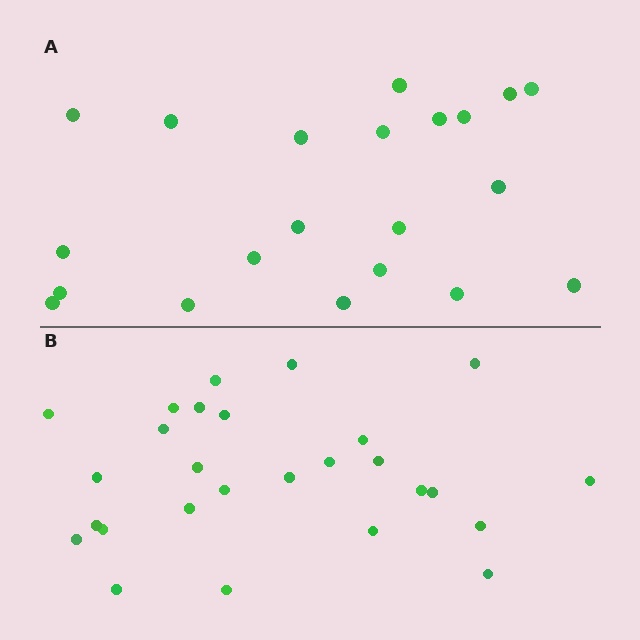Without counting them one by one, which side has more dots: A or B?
Region B (the bottom region) has more dots.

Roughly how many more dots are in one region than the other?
Region B has about 6 more dots than region A.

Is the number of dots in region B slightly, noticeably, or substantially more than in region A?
Region B has noticeably more, but not dramatically so. The ratio is roughly 1.3 to 1.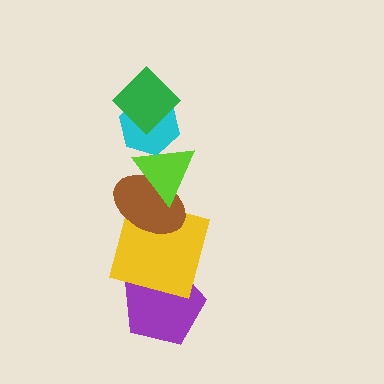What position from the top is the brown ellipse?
The brown ellipse is 4th from the top.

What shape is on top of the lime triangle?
The cyan hexagon is on top of the lime triangle.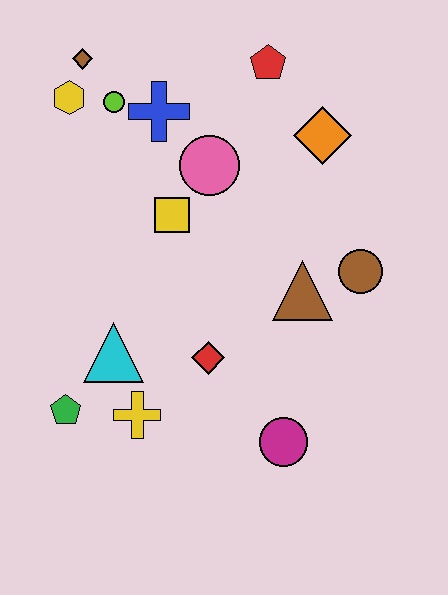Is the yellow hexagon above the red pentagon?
No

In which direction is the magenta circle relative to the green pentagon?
The magenta circle is to the right of the green pentagon.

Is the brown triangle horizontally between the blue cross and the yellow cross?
No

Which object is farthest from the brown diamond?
The magenta circle is farthest from the brown diamond.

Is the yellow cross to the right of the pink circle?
No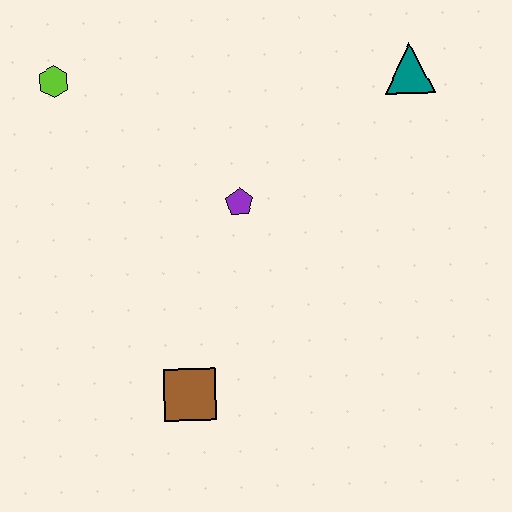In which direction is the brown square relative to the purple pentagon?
The brown square is below the purple pentagon.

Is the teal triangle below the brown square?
No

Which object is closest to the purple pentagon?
The brown square is closest to the purple pentagon.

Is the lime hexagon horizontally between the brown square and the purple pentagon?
No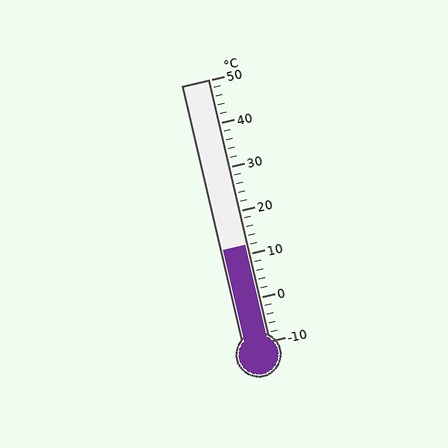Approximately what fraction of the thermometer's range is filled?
The thermometer is filled to approximately 35% of its range.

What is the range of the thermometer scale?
The thermometer scale ranges from -10°C to 50°C.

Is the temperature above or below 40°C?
The temperature is below 40°C.